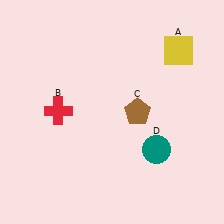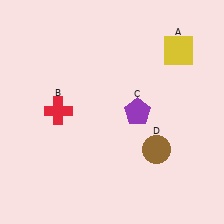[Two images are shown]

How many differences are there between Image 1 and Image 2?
There are 2 differences between the two images.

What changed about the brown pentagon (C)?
In Image 1, C is brown. In Image 2, it changed to purple.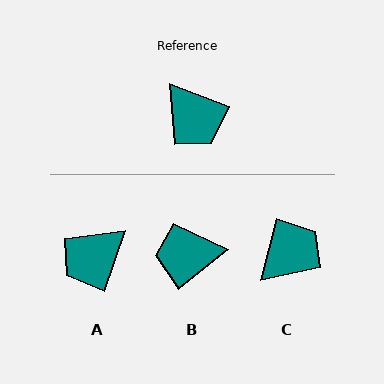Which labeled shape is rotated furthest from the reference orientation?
B, about 120 degrees away.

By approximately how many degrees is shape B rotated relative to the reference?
Approximately 120 degrees clockwise.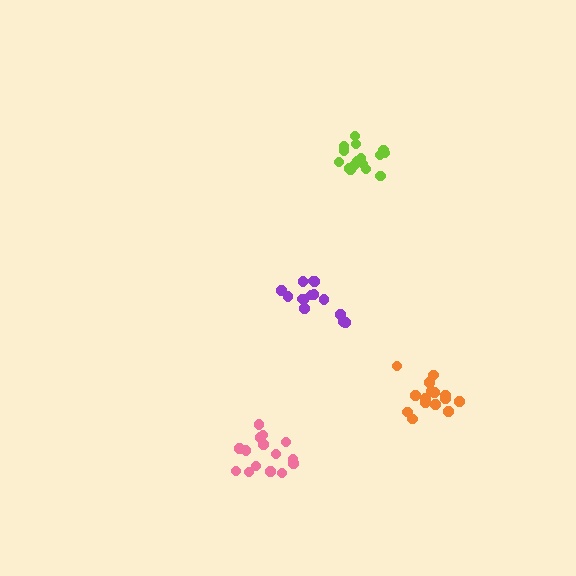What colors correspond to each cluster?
The clusters are colored: purple, orange, lime, pink.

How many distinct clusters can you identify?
There are 4 distinct clusters.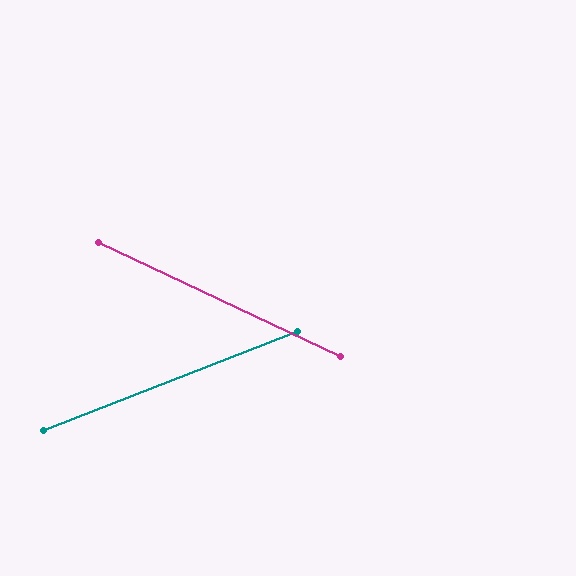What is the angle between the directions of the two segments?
Approximately 47 degrees.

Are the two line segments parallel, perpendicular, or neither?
Neither parallel nor perpendicular — they differ by about 47°.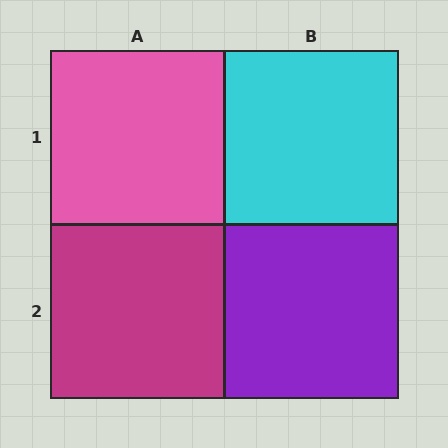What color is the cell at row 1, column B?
Cyan.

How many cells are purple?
1 cell is purple.